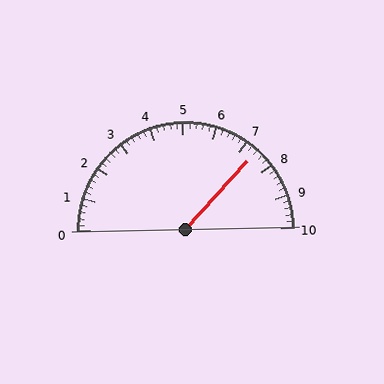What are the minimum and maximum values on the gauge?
The gauge ranges from 0 to 10.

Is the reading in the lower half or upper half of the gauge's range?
The reading is in the upper half of the range (0 to 10).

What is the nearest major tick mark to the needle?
The nearest major tick mark is 7.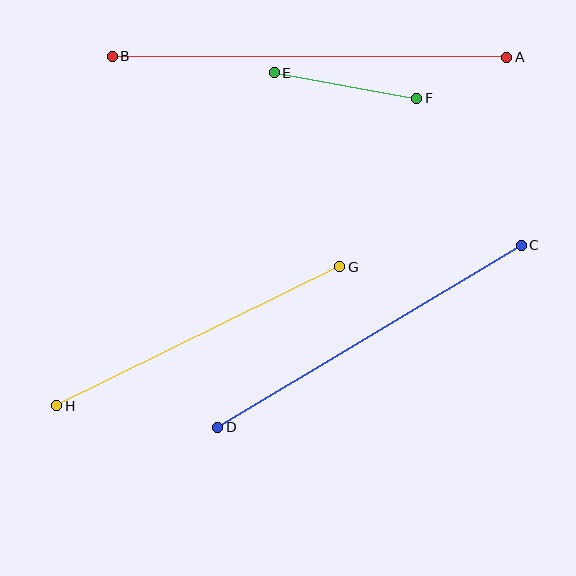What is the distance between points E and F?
The distance is approximately 145 pixels.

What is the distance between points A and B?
The distance is approximately 394 pixels.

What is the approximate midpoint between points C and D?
The midpoint is at approximately (370, 336) pixels.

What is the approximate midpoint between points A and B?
The midpoint is at approximately (310, 57) pixels.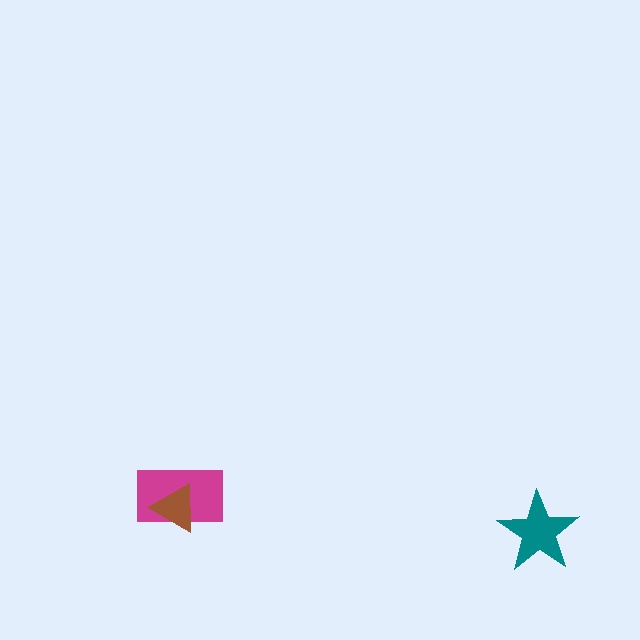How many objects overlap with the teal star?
0 objects overlap with the teal star.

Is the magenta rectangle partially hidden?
Yes, it is partially covered by another shape.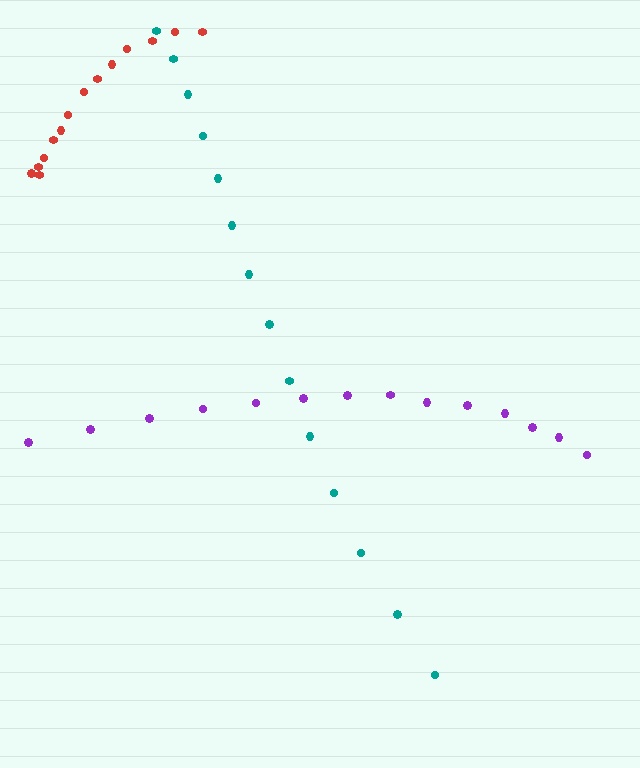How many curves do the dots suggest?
There are 3 distinct paths.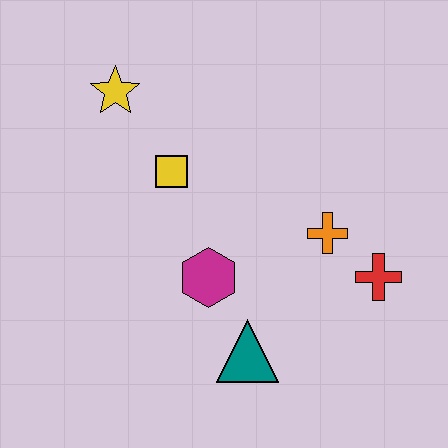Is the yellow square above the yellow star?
No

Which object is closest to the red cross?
The orange cross is closest to the red cross.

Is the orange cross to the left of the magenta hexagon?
No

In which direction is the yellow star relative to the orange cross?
The yellow star is to the left of the orange cross.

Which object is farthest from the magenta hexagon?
The yellow star is farthest from the magenta hexagon.